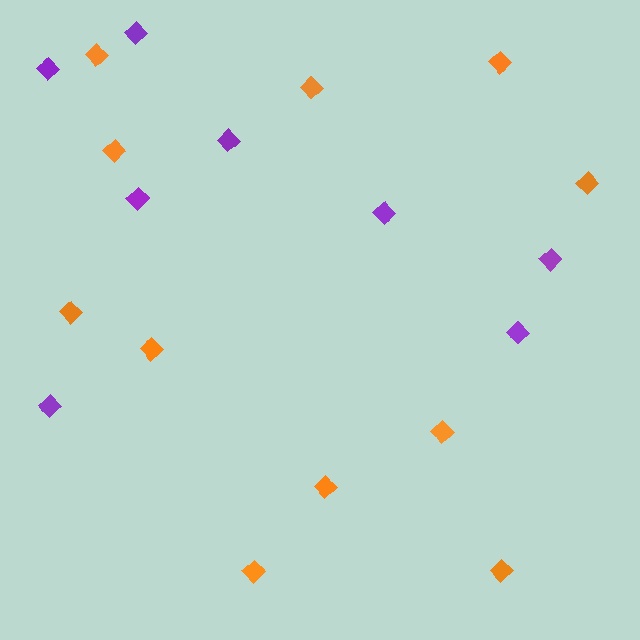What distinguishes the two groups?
There are 2 groups: one group of orange diamonds (11) and one group of purple diamonds (8).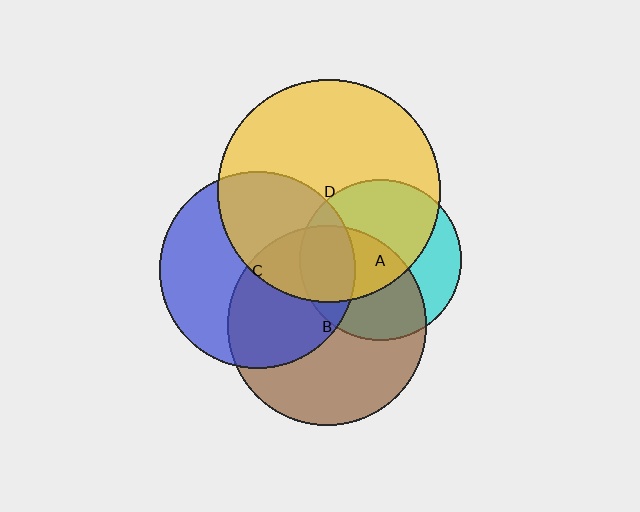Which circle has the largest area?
Circle D (yellow).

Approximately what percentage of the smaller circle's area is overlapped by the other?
Approximately 45%.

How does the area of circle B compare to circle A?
Approximately 1.5 times.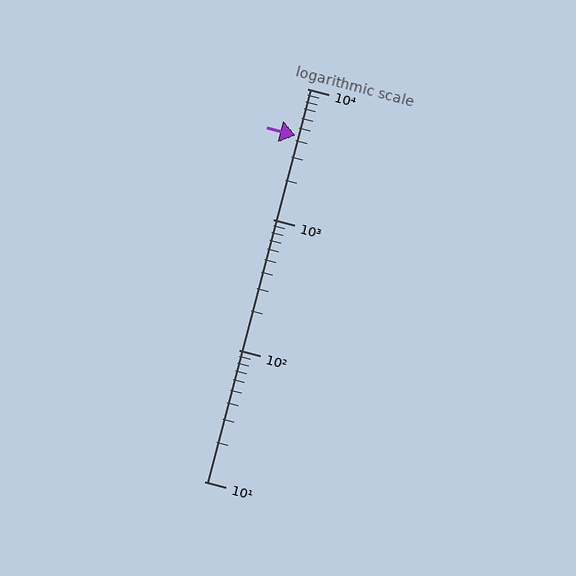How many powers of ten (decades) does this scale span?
The scale spans 3 decades, from 10 to 10000.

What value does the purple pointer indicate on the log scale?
The pointer indicates approximately 4400.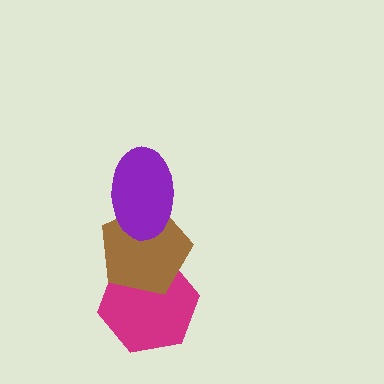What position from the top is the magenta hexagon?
The magenta hexagon is 3rd from the top.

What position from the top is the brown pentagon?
The brown pentagon is 2nd from the top.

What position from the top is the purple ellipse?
The purple ellipse is 1st from the top.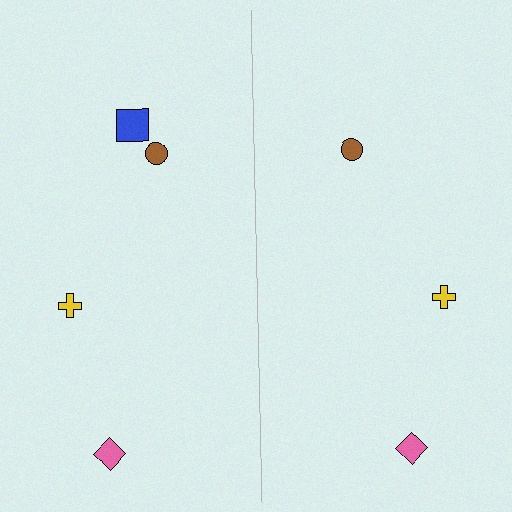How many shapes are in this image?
There are 7 shapes in this image.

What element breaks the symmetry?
A blue square is missing from the right side.